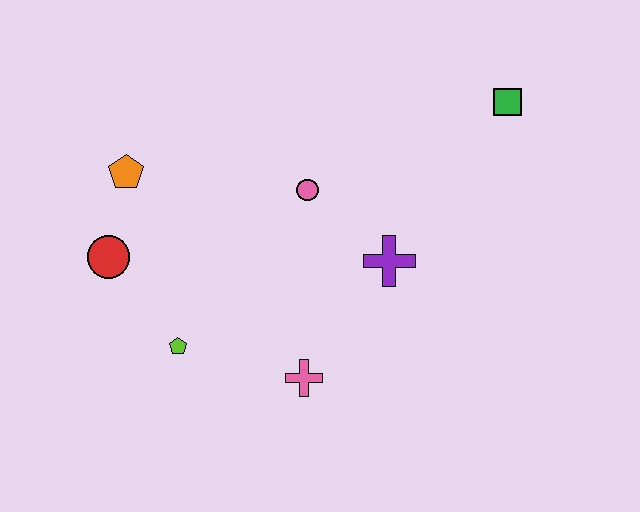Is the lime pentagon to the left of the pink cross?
Yes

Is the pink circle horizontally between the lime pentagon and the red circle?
No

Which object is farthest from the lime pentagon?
The green square is farthest from the lime pentagon.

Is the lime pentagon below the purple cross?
Yes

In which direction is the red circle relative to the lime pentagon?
The red circle is above the lime pentagon.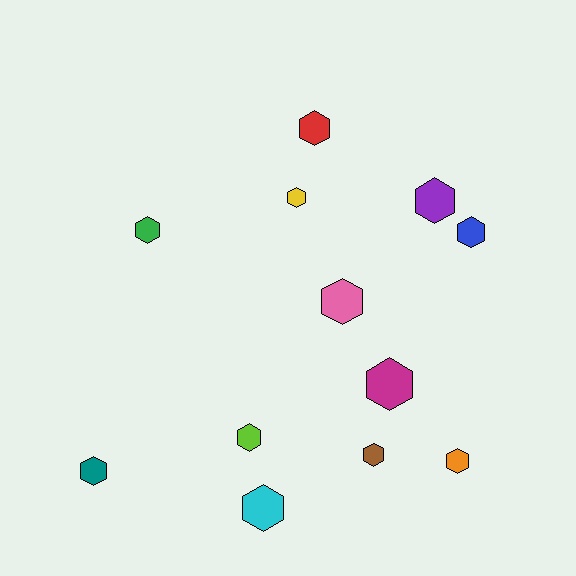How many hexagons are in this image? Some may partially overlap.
There are 12 hexagons.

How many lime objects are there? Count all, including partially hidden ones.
There is 1 lime object.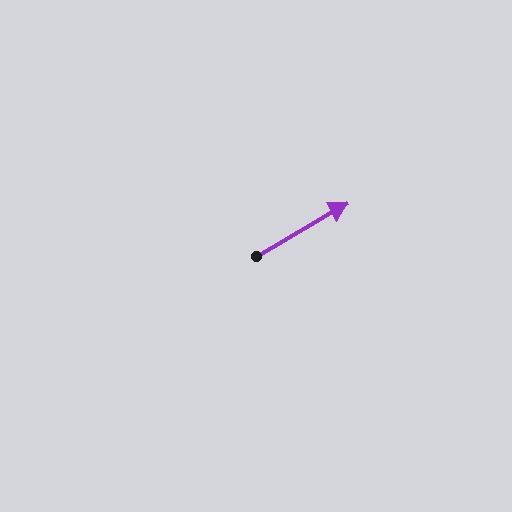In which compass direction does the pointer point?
Northeast.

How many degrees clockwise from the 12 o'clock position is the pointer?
Approximately 60 degrees.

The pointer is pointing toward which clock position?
Roughly 2 o'clock.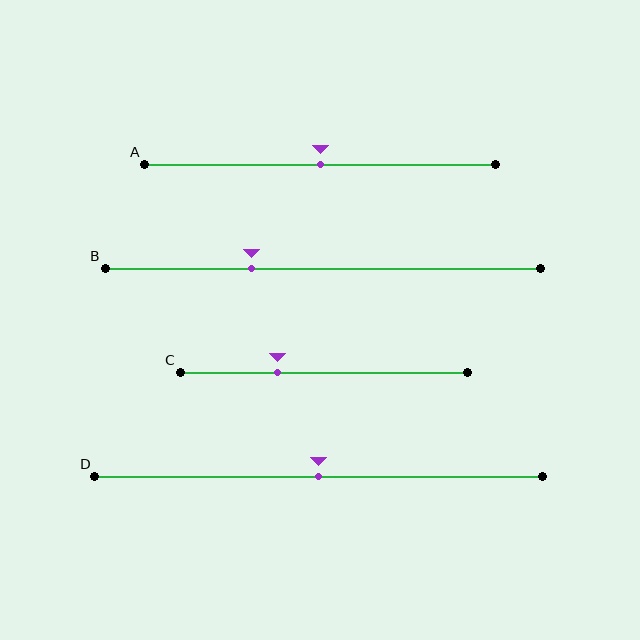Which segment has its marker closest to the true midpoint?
Segment A has its marker closest to the true midpoint.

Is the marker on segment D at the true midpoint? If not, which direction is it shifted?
Yes, the marker on segment D is at the true midpoint.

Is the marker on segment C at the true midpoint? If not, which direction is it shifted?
No, the marker on segment C is shifted to the left by about 16% of the segment length.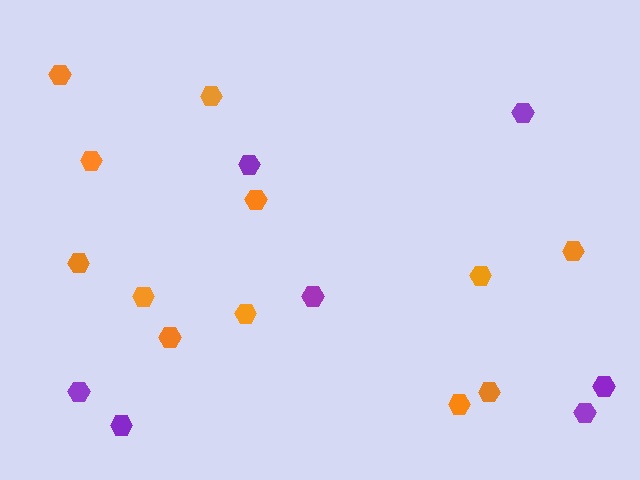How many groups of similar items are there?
There are 2 groups: one group of orange hexagons (12) and one group of purple hexagons (7).